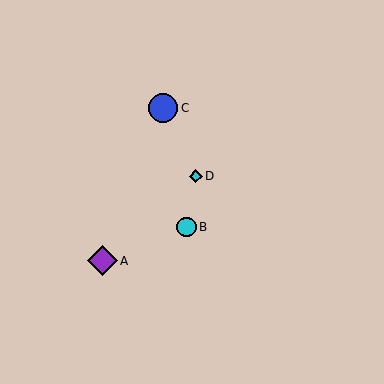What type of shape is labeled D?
Shape D is a cyan diamond.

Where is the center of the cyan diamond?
The center of the cyan diamond is at (196, 176).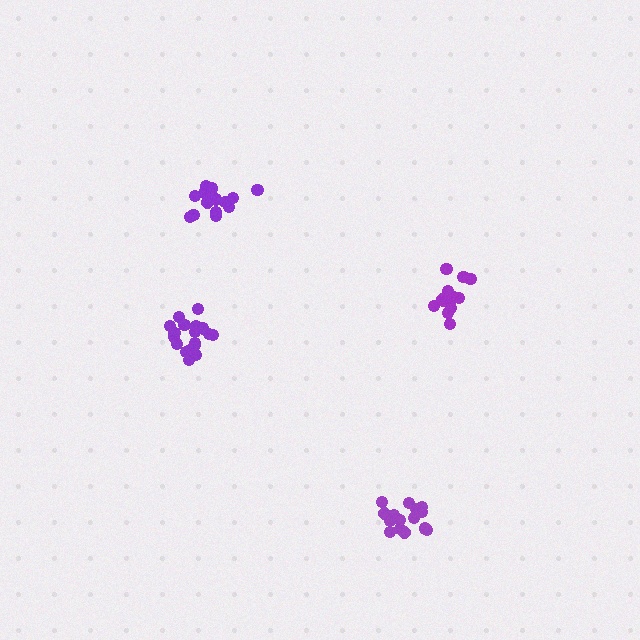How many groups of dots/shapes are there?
There are 4 groups.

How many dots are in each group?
Group 1: 16 dots, Group 2: 18 dots, Group 3: 13 dots, Group 4: 17 dots (64 total).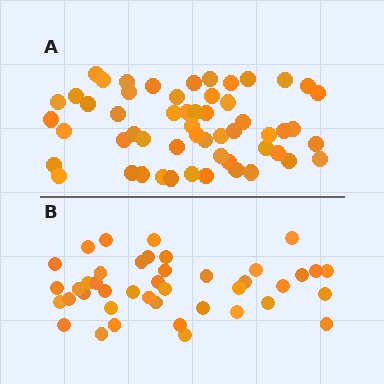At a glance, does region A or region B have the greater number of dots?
Region A (the top region) has more dots.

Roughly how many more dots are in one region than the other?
Region A has approximately 15 more dots than region B.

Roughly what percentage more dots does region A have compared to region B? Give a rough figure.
About 30% more.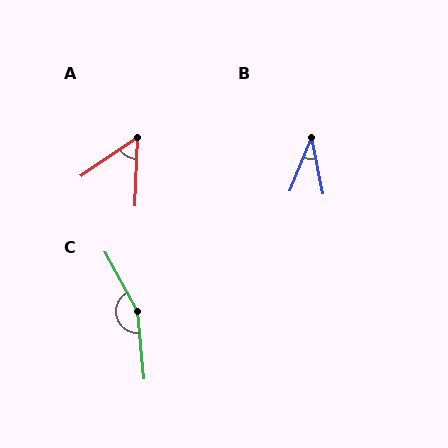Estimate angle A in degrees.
Approximately 54 degrees.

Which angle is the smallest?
B, at approximately 33 degrees.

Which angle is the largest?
C, at approximately 157 degrees.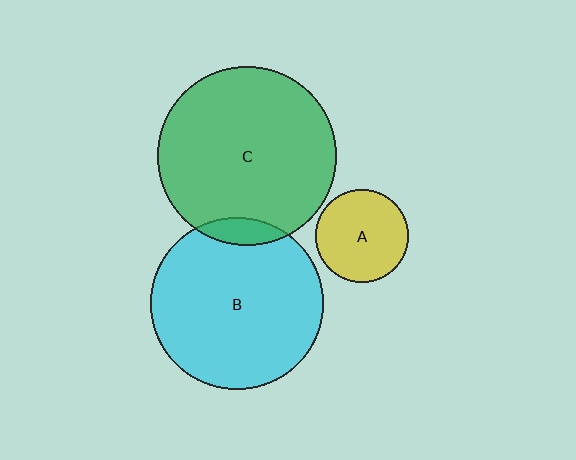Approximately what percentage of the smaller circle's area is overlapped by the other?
Approximately 10%.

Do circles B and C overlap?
Yes.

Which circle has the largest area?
Circle C (green).